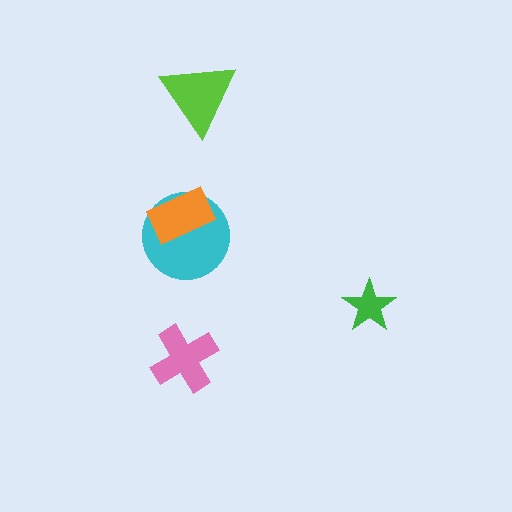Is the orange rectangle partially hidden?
No, no other shape covers it.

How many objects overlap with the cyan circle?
1 object overlaps with the cyan circle.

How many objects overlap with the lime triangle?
0 objects overlap with the lime triangle.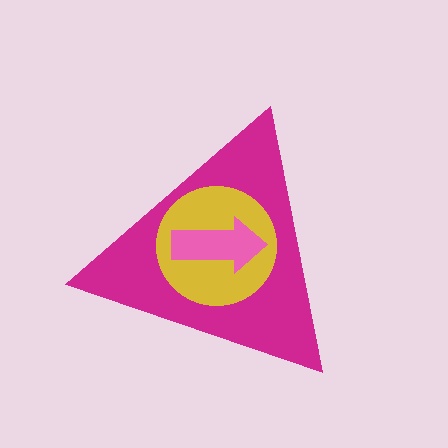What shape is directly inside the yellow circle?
The pink arrow.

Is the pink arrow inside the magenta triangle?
Yes.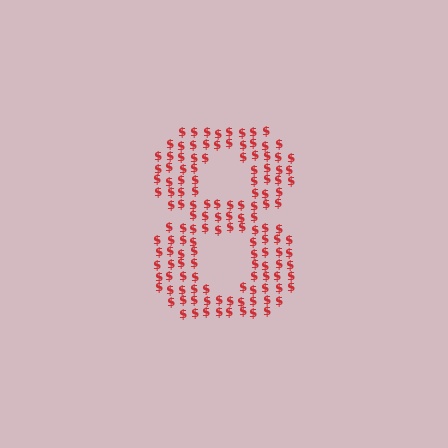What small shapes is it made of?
It is made of small dollar signs.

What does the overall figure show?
The overall figure shows the digit 8.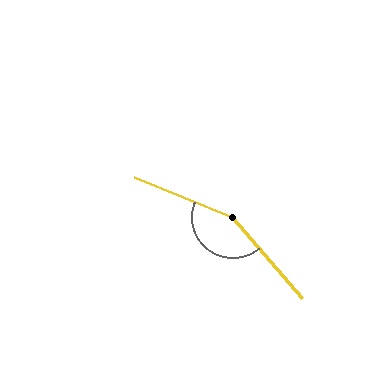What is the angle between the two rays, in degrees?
Approximately 153 degrees.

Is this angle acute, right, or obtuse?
It is obtuse.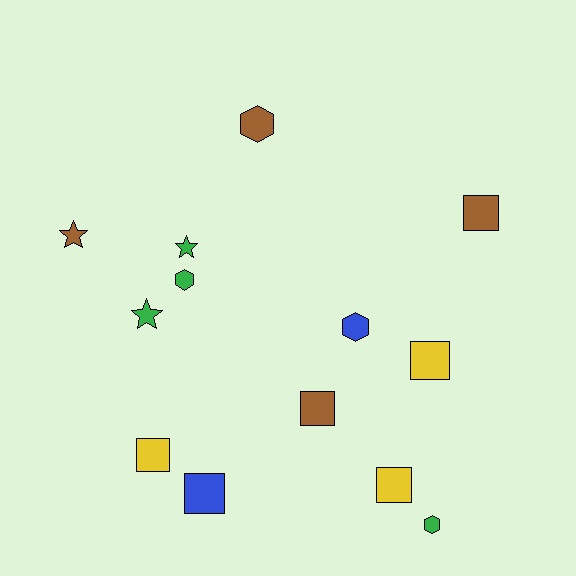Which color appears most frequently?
Green, with 4 objects.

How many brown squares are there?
There are 2 brown squares.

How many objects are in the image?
There are 13 objects.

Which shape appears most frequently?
Square, with 6 objects.